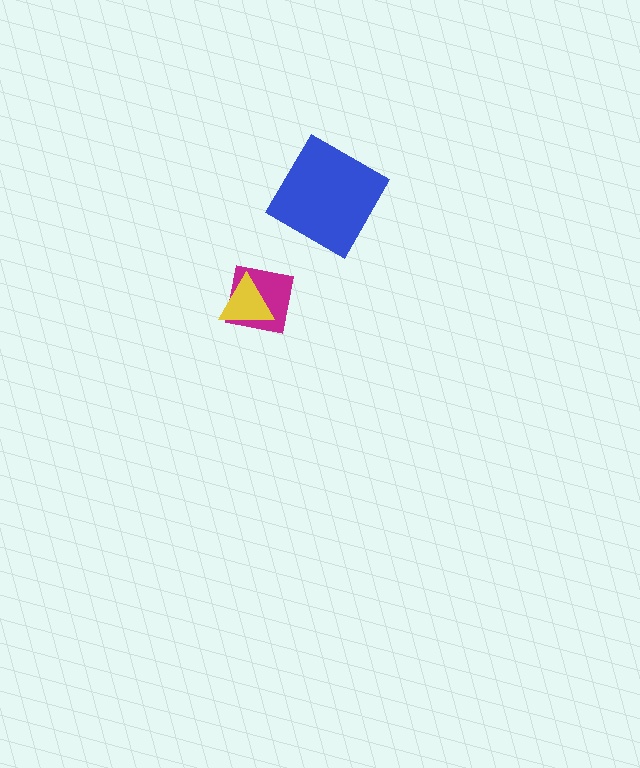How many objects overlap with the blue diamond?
0 objects overlap with the blue diamond.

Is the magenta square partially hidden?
Yes, it is partially covered by another shape.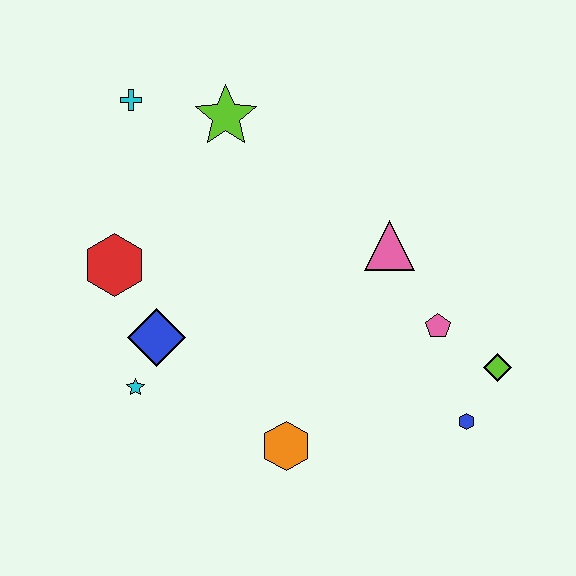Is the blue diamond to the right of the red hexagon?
Yes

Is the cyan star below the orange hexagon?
No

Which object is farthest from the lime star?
The blue hexagon is farthest from the lime star.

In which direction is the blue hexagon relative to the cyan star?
The blue hexagon is to the right of the cyan star.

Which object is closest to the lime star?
The cyan cross is closest to the lime star.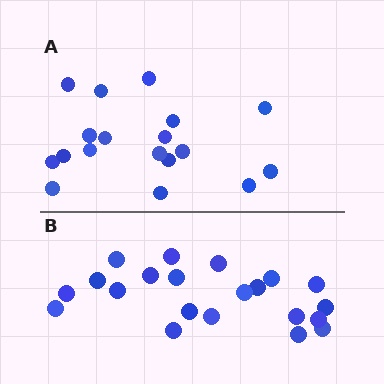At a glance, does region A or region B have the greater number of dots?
Region B (the bottom region) has more dots.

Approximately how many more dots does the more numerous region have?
Region B has just a few more — roughly 2 or 3 more dots than region A.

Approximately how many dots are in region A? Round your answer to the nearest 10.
About 20 dots. (The exact count is 18, which rounds to 20.)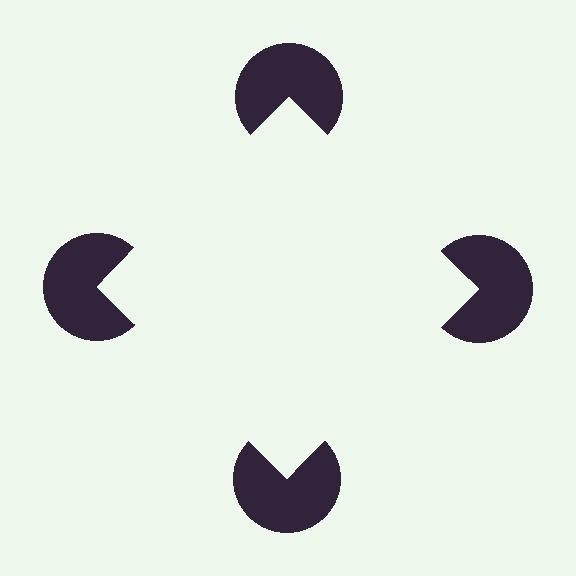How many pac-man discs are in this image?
There are 4 — one at each vertex of the illusory square.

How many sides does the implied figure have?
4 sides.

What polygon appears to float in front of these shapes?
An illusory square — its edges are inferred from the aligned wedge cuts in the pac-man discs, not physically drawn.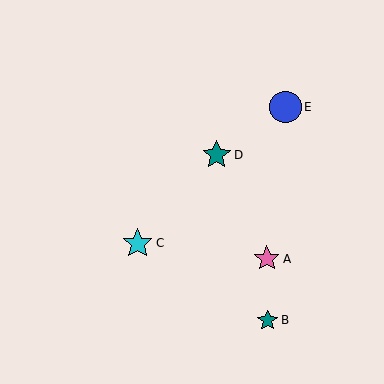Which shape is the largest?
The blue circle (labeled E) is the largest.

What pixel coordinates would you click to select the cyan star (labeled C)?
Click at (138, 243) to select the cyan star C.